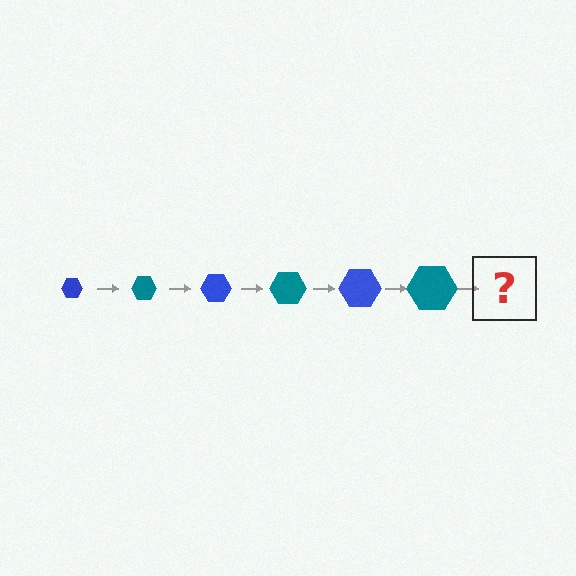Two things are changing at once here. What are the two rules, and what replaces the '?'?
The two rules are that the hexagon grows larger each step and the color cycles through blue and teal. The '?' should be a blue hexagon, larger than the previous one.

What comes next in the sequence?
The next element should be a blue hexagon, larger than the previous one.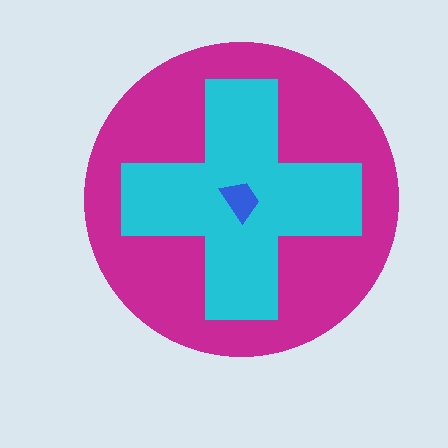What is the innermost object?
The blue trapezoid.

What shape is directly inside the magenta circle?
The cyan cross.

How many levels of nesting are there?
3.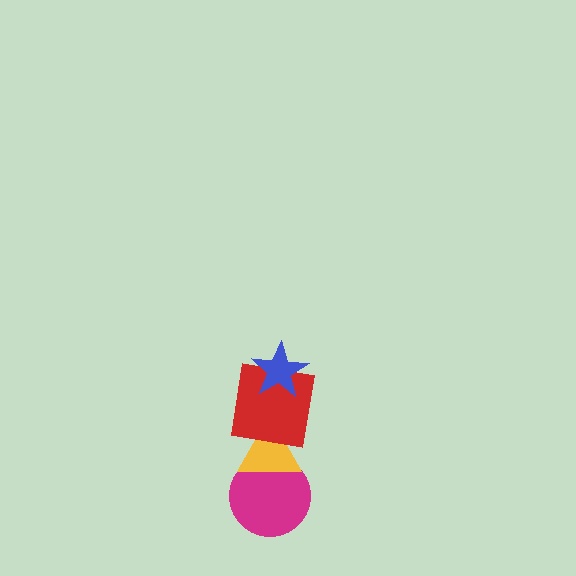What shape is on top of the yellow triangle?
The red square is on top of the yellow triangle.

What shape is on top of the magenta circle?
The yellow triangle is on top of the magenta circle.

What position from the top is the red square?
The red square is 2nd from the top.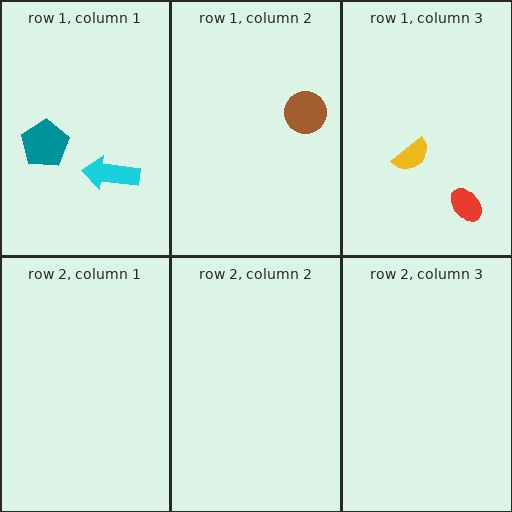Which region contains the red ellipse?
The row 1, column 3 region.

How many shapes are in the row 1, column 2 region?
1.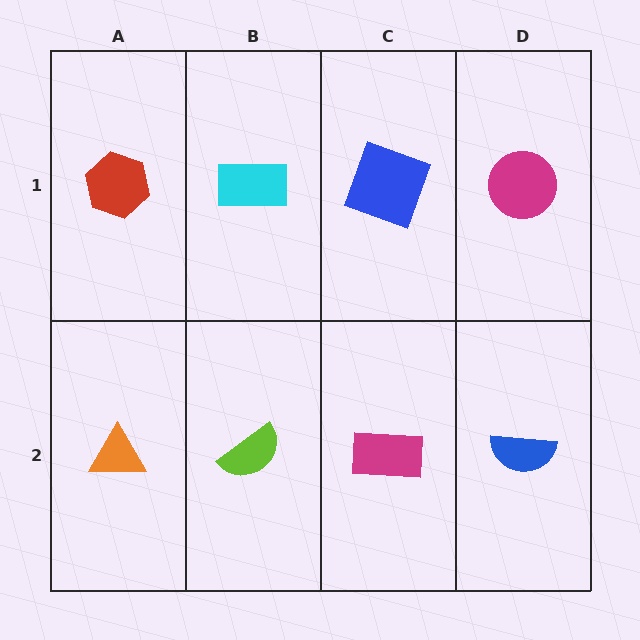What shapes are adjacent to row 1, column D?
A blue semicircle (row 2, column D), a blue square (row 1, column C).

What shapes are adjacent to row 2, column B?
A cyan rectangle (row 1, column B), an orange triangle (row 2, column A), a magenta rectangle (row 2, column C).